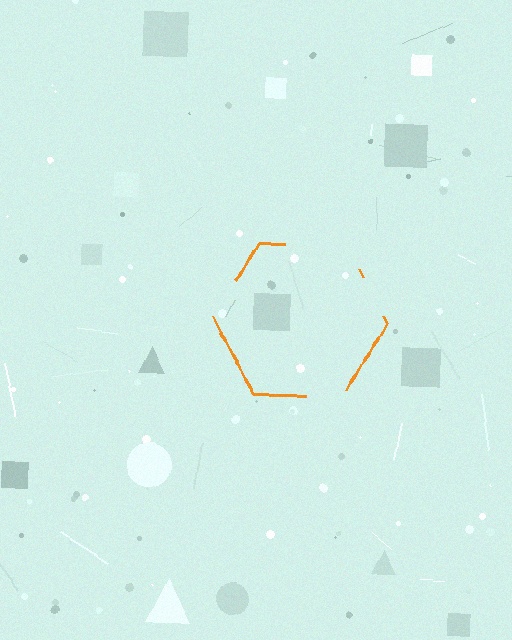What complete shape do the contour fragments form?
The contour fragments form a hexagon.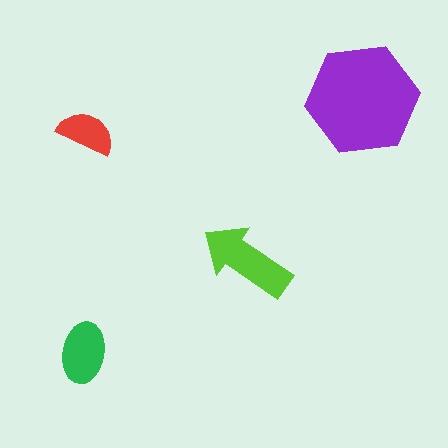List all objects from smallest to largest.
The red semicircle, the green ellipse, the lime arrow, the purple hexagon.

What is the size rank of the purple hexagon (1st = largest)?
1st.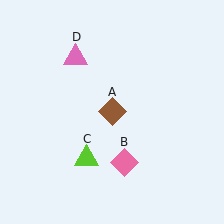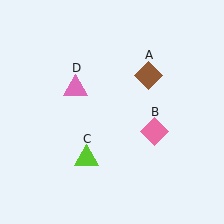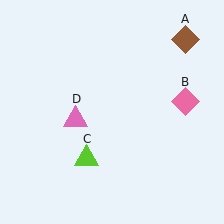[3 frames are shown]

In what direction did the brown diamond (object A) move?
The brown diamond (object A) moved up and to the right.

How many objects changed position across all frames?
3 objects changed position: brown diamond (object A), pink diamond (object B), pink triangle (object D).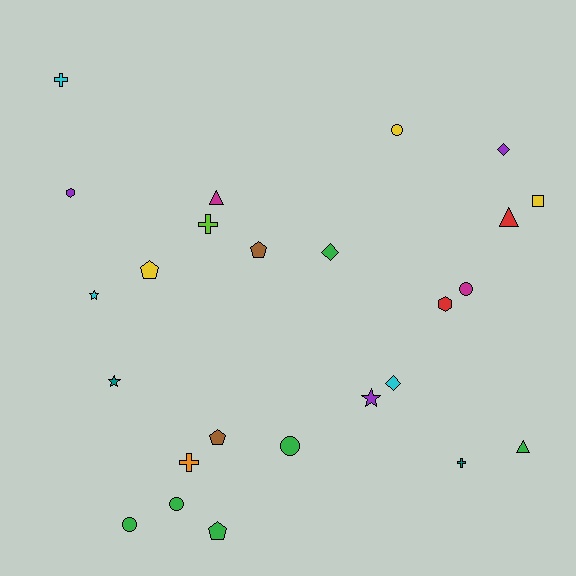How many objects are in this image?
There are 25 objects.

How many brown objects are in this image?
There are 2 brown objects.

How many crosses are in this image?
There are 4 crosses.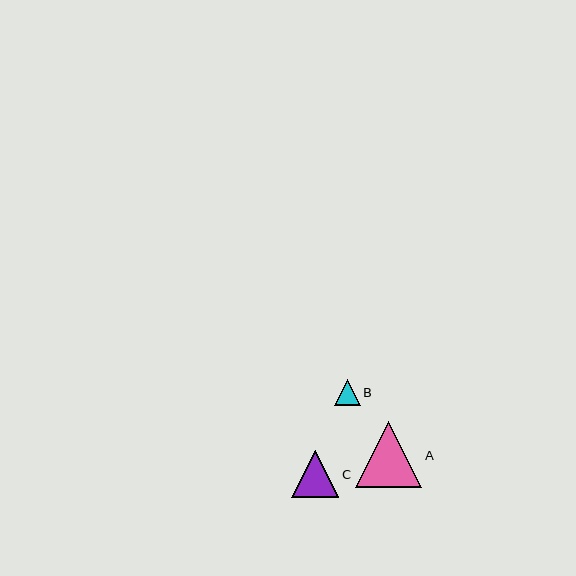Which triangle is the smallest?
Triangle B is the smallest with a size of approximately 26 pixels.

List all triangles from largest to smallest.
From largest to smallest: A, C, B.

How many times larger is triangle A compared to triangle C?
Triangle A is approximately 1.4 times the size of triangle C.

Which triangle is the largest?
Triangle A is the largest with a size of approximately 66 pixels.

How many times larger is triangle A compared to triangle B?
Triangle A is approximately 2.6 times the size of triangle B.